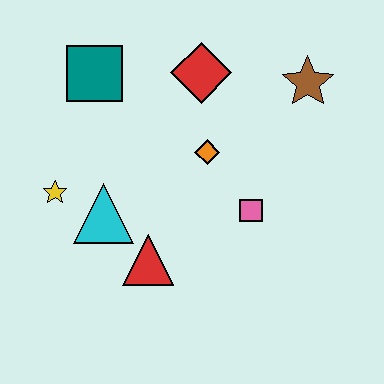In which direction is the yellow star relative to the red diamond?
The yellow star is to the left of the red diamond.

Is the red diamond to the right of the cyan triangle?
Yes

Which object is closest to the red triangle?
The cyan triangle is closest to the red triangle.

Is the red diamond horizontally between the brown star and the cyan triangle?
Yes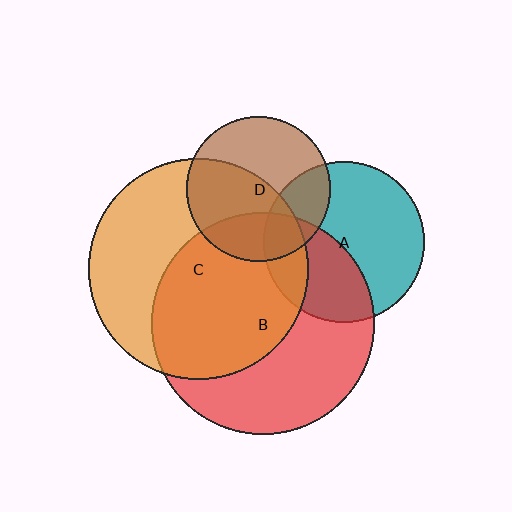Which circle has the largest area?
Circle B (red).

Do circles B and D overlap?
Yes.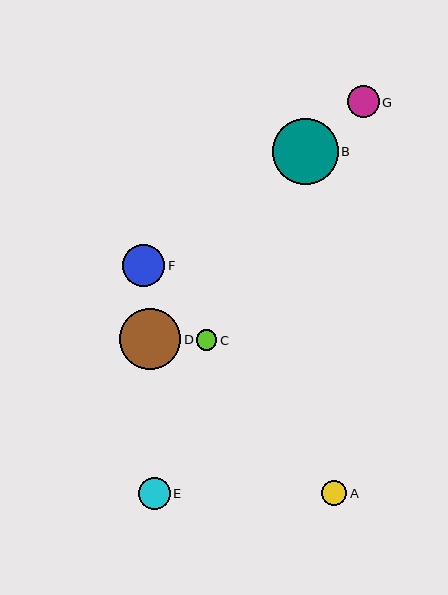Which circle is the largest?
Circle B is the largest with a size of approximately 66 pixels.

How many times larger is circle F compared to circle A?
Circle F is approximately 1.7 times the size of circle A.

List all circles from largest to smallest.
From largest to smallest: B, D, F, G, E, A, C.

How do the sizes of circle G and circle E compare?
Circle G and circle E are approximately the same size.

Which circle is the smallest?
Circle C is the smallest with a size of approximately 20 pixels.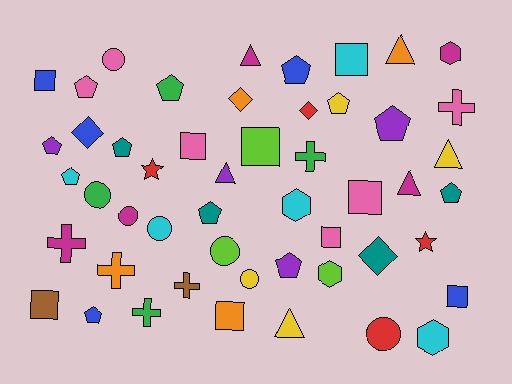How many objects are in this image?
There are 50 objects.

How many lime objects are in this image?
There are 3 lime objects.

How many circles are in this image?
There are 7 circles.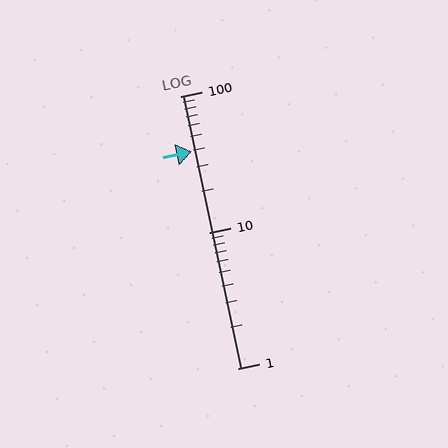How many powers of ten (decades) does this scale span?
The scale spans 2 decades, from 1 to 100.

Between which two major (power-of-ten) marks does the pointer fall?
The pointer is between 10 and 100.